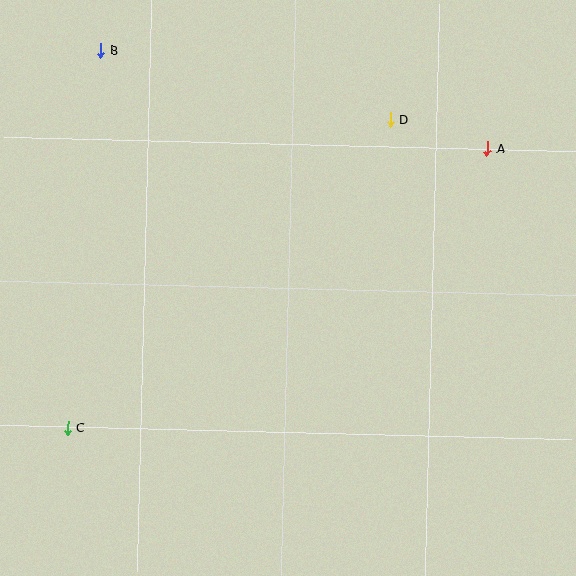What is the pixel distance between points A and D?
The distance between A and D is 101 pixels.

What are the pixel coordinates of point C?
Point C is at (68, 428).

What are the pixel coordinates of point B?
Point B is at (100, 50).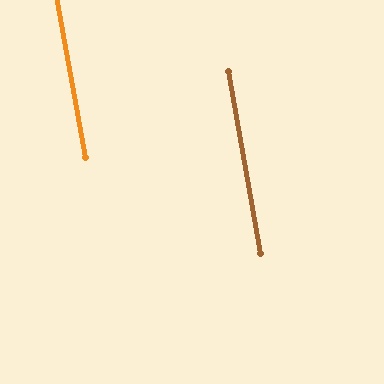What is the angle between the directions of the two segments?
Approximately 0 degrees.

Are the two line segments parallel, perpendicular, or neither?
Parallel — their directions differ by only 0.1°.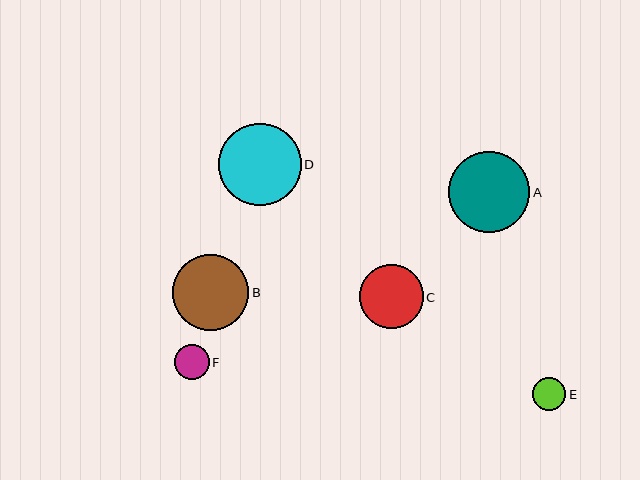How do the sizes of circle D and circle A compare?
Circle D and circle A are approximately the same size.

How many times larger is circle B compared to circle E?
Circle B is approximately 2.3 times the size of circle E.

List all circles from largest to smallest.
From largest to smallest: D, A, B, C, F, E.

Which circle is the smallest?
Circle E is the smallest with a size of approximately 34 pixels.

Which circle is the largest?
Circle D is the largest with a size of approximately 82 pixels.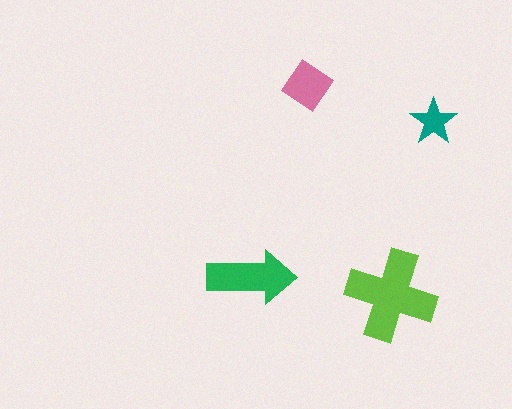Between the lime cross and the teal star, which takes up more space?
The lime cross.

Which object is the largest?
The lime cross.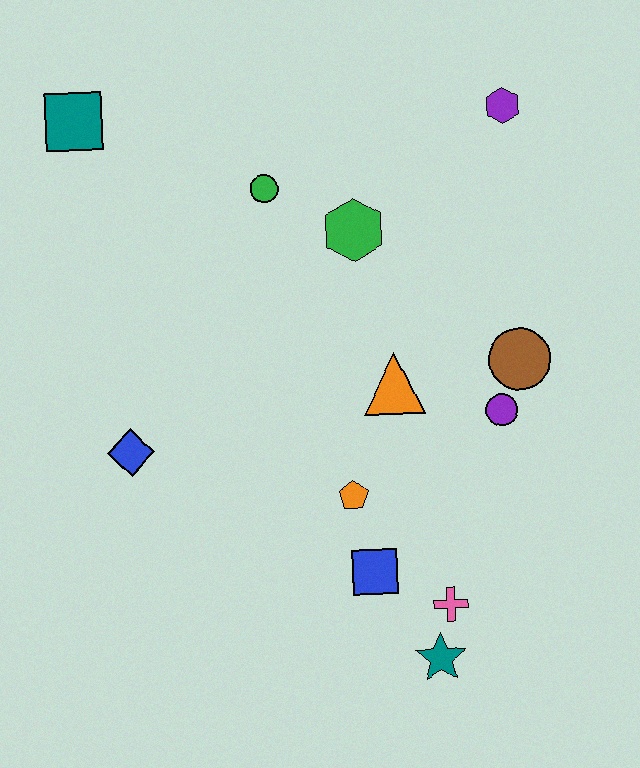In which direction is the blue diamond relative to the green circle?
The blue diamond is below the green circle.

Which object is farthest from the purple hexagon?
The teal star is farthest from the purple hexagon.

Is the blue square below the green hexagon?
Yes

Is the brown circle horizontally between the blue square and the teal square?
No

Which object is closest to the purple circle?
The brown circle is closest to the purple circle.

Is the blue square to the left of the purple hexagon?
Yes